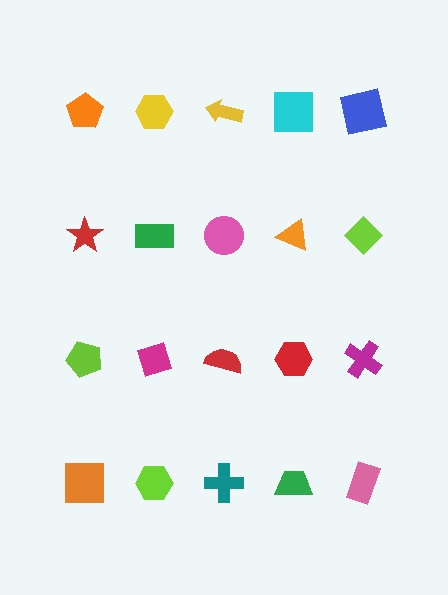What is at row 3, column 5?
A magenta cross.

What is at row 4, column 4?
A green trapezoid.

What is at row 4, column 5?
A pink rectangle.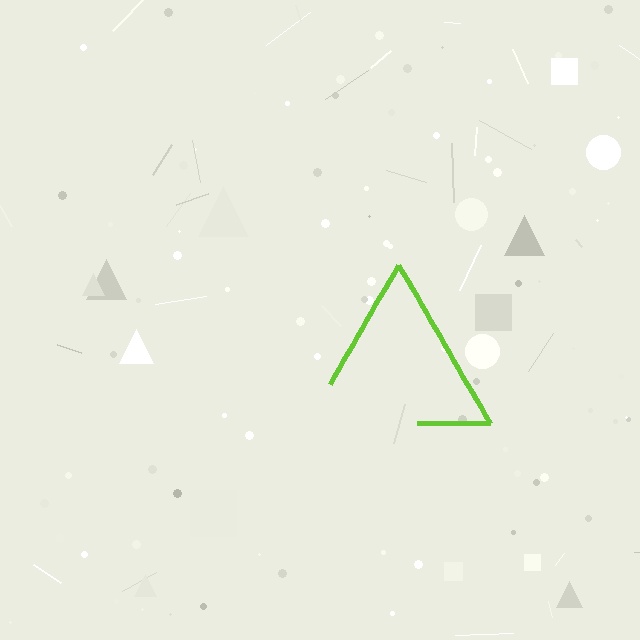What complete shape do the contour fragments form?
The contour fragments form a triangle.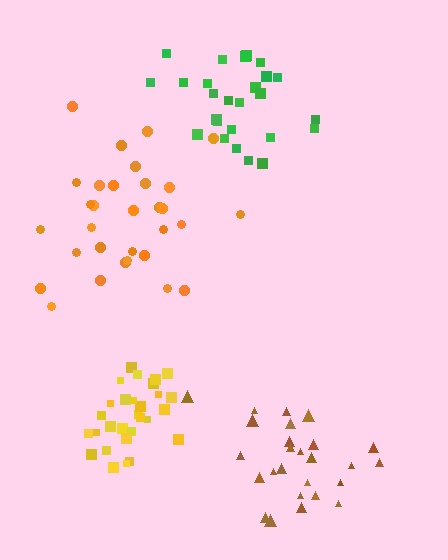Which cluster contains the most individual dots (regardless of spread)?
Orange (31).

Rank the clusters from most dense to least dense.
yellow, green, brown, orange.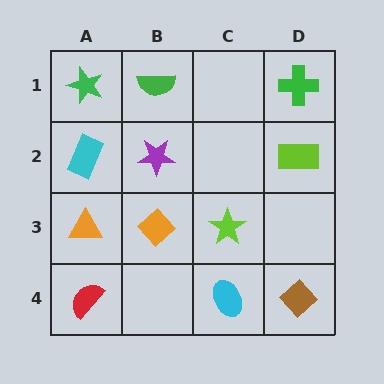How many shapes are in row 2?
3 shapes.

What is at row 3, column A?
An orange triangle.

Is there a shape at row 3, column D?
No, that cell is empty.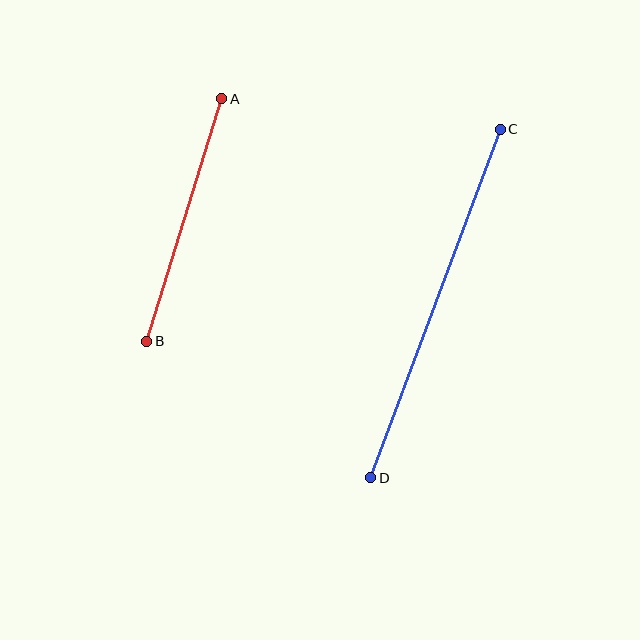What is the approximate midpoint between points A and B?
The midpoint is at approximately (184, 220) pixels.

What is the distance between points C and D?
The distance is approximately 372 pixels.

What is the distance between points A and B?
The distance is approximately 254 pixels.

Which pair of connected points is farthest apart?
Points C and D are farthest apart.